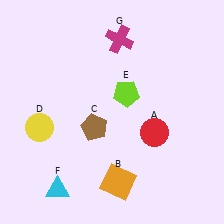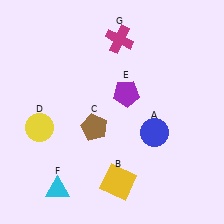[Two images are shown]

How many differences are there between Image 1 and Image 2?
There are 3 differences between the two images.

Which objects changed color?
A changed from red to blue. B changed from orange to yellow. E changed from lime to purple.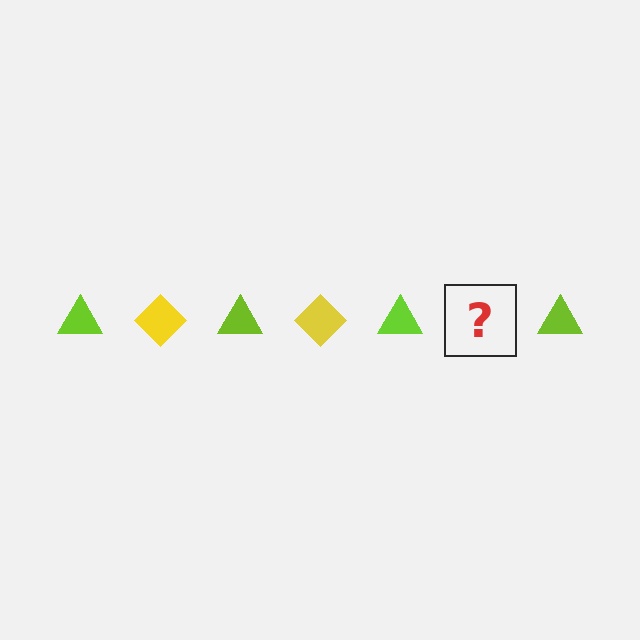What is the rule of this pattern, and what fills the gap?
The rule is that the pattern alternates between lime triangle and yellow diamond. The gap should be filled with a yellow diamond.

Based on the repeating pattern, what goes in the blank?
The blank should be a yellow diamond.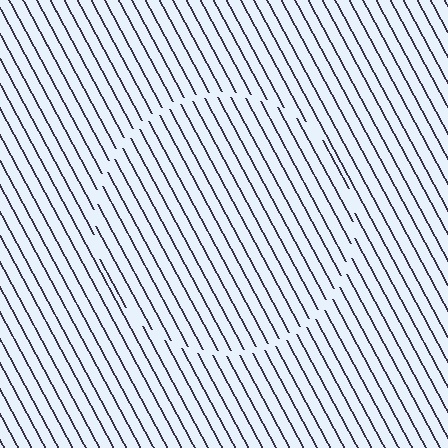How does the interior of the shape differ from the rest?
The interior of the shape contains the same grating, shifted by half a period — the contour is defined by the phase discontinuity where line-ends from the inner and outer gratings abut.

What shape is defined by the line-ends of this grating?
An illusory circle. The interior of the shape contains the same grating, shifted by half a period — the contour is defined by the phase discontinuity where line-ends from the inner and outer gratings abut.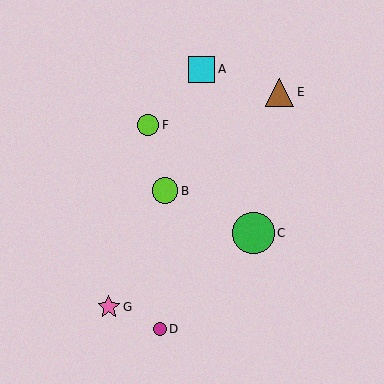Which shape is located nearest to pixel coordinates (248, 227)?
The green circle (labeled C) at (253, 233) is nearest to that location.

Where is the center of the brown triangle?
The center of the brown triangle is at (280, 92).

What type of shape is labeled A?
Shape A is a cyan square.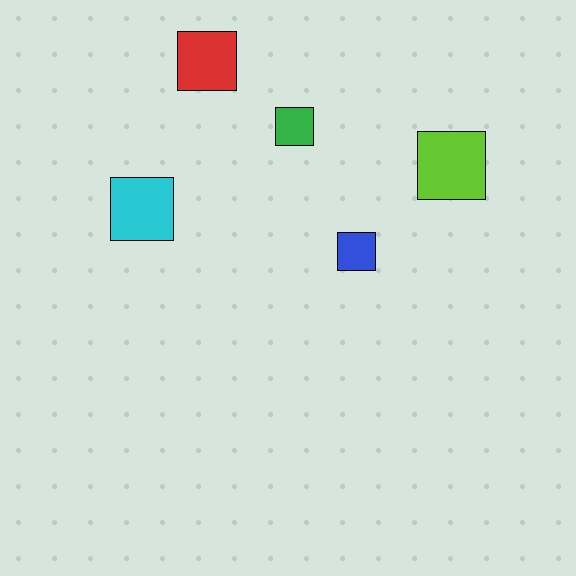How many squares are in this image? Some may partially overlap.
There are 5 squares.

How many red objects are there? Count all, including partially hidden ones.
There is 1 red object.